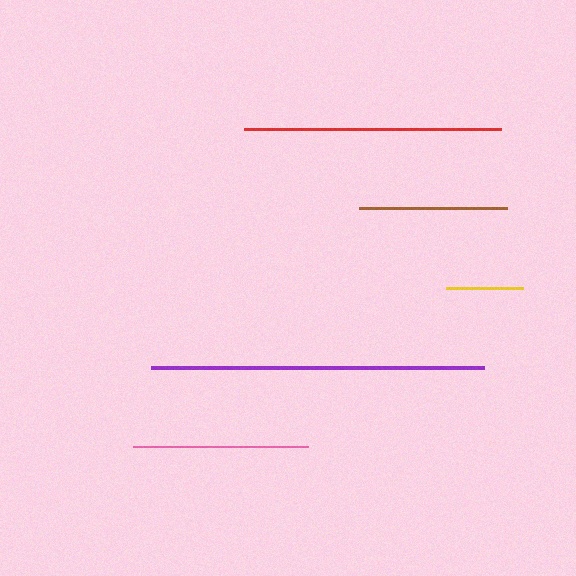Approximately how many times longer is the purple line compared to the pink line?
The purple line is approximately 1.9 times the length of the pink line.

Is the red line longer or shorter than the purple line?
The purple line is longer than the red line.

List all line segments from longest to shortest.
From longest to shortest: purple, red, pink, brown, yellow.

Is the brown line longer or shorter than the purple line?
The purple line is longer than the brown line.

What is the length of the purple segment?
The purple segment is approximately 333 pixels long.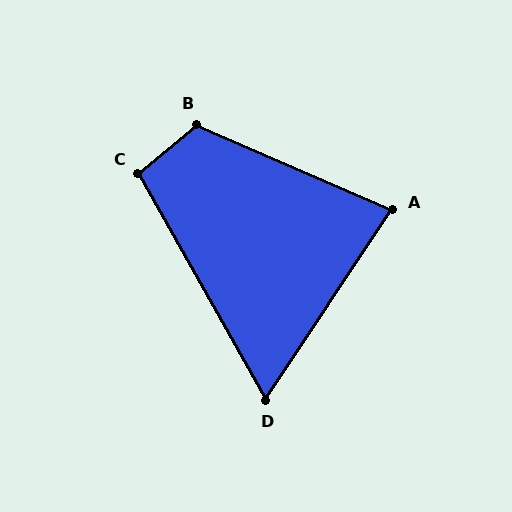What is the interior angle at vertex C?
Approximately 100 degrees (obtuse).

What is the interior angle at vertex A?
Approximately 80 degrees (acute).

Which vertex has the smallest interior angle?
D, at approximately 63 degrees.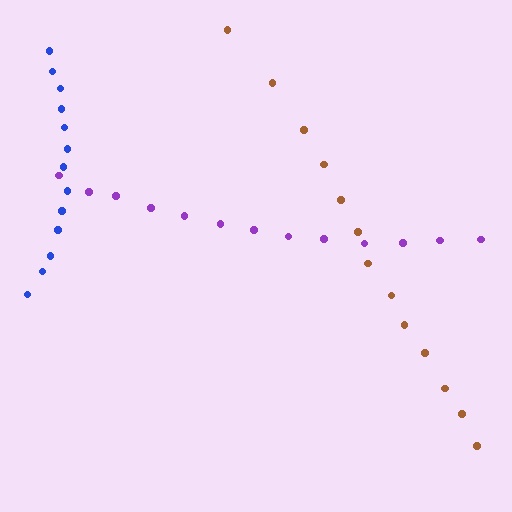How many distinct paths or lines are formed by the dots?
There are 3 distinct paths.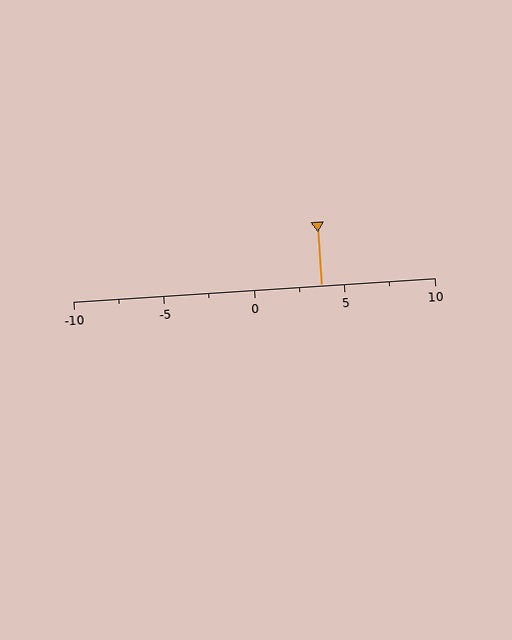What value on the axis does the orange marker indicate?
The marker indicates approximately 3.8.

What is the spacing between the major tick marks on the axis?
The major ticks are spaced 5 apart.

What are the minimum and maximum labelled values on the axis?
The axis runs from -10 to 10.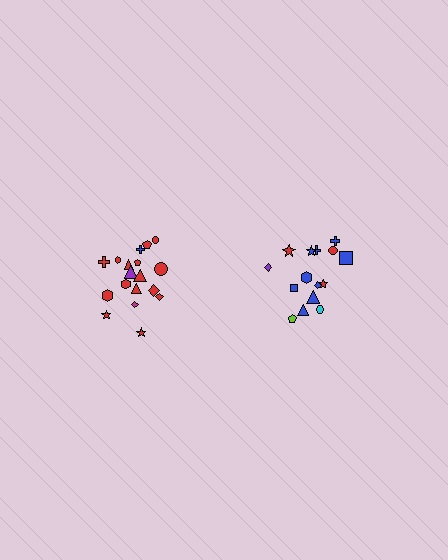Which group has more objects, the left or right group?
The left group.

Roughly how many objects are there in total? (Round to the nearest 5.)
Roughly 35 objects in total.